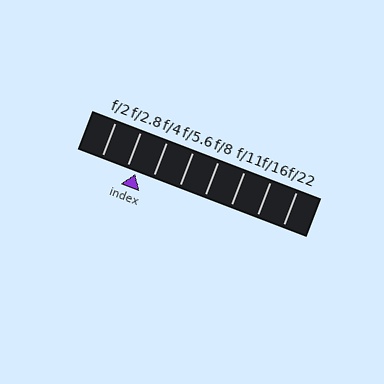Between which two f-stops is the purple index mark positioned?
The index mark is between f/2.8 and f/4.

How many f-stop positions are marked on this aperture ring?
There are 8 f-stop positions marked.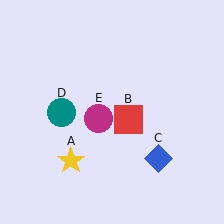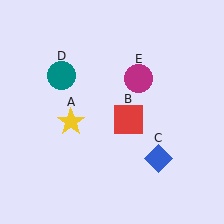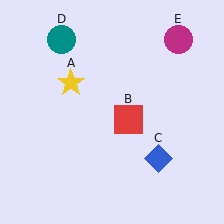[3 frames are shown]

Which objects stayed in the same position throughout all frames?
Red square (object B) and blue diamond (object C) remained stationary.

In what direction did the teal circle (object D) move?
The teal circle (object D) moved up.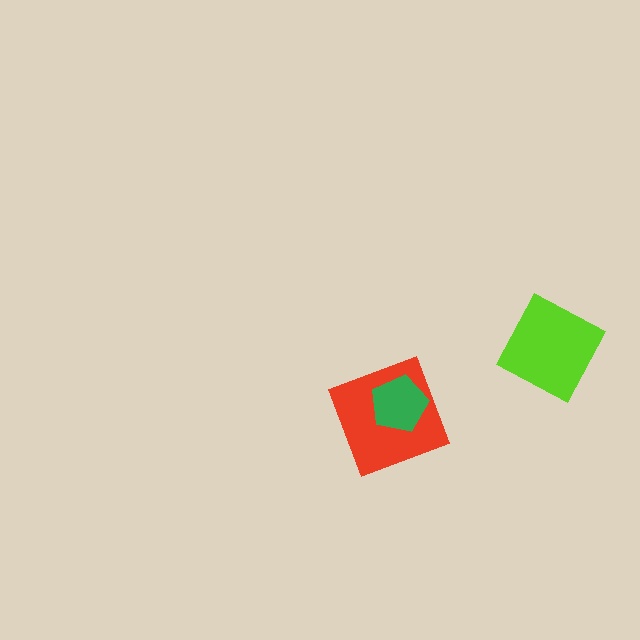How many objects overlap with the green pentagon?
1 object overlaps with the green pentagon.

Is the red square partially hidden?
Yes, it is partially covered by another shape.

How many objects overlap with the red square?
1 object overlaps with the red square.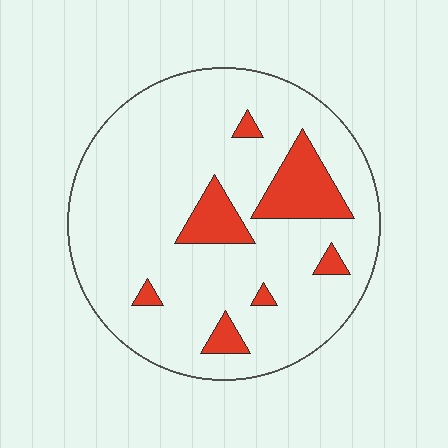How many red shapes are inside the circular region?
7.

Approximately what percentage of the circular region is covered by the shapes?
Approximately 15%.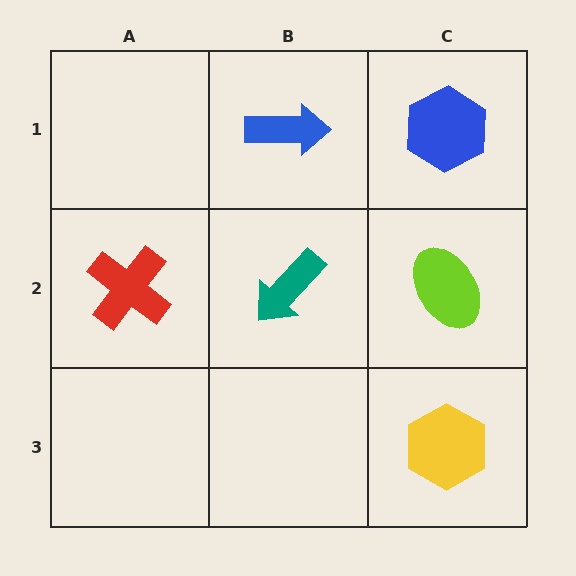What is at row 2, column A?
A red cross.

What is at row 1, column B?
A blue arrow.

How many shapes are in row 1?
2 shapes.